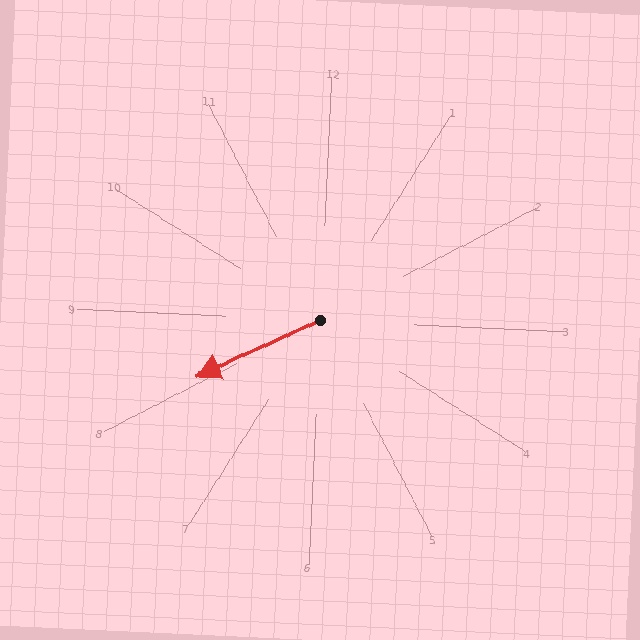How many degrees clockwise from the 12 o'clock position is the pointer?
Approximately 243 degrees.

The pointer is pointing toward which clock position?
Roughly 8 o'clock.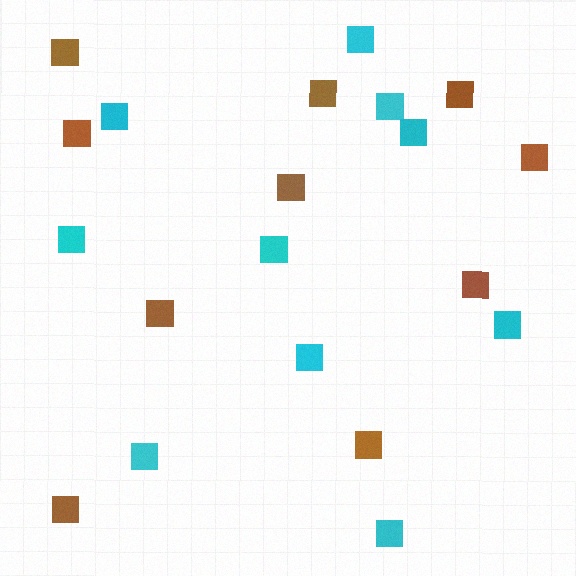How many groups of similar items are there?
There are 2 groups: one group of cyan squares (10) and one group of brown squares (10).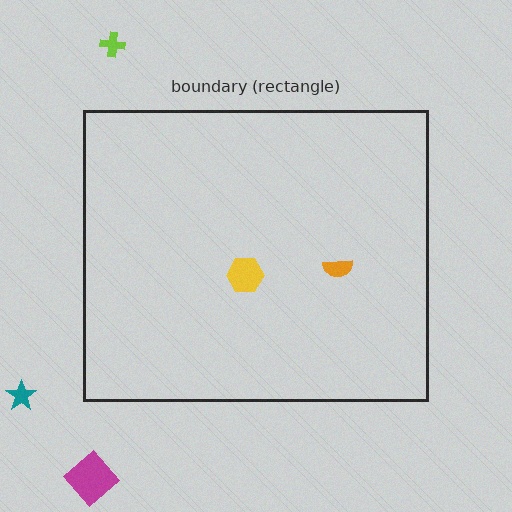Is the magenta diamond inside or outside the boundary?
Outside.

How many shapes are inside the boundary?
2 inside, 3 outside.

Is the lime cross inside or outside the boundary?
Outside.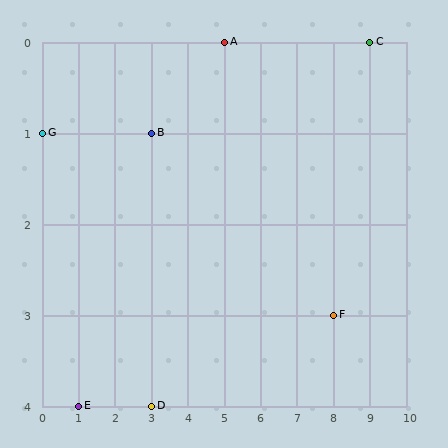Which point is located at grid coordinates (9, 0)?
Point C is at (9, 0).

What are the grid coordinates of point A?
Point A is at grid coordinates (5, 0).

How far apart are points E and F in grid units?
Points E and F are 7 columns and 1 row apart (about 7.1 grid units diagonally).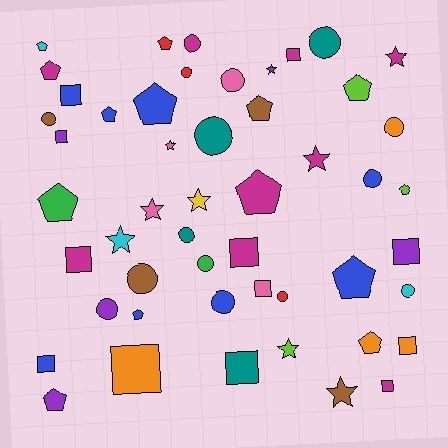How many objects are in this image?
There are 50 objects.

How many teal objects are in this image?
There are 4 teal objects.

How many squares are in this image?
There are 12 squares.